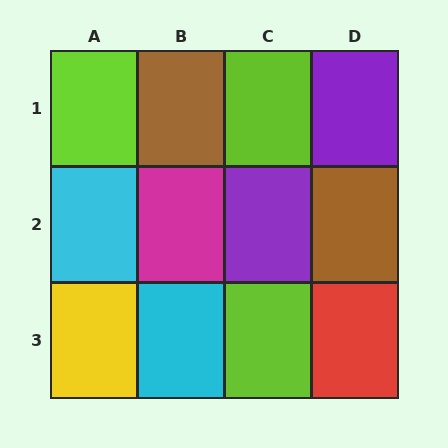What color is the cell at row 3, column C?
Lime.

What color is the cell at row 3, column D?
Red.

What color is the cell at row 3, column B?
Cyan.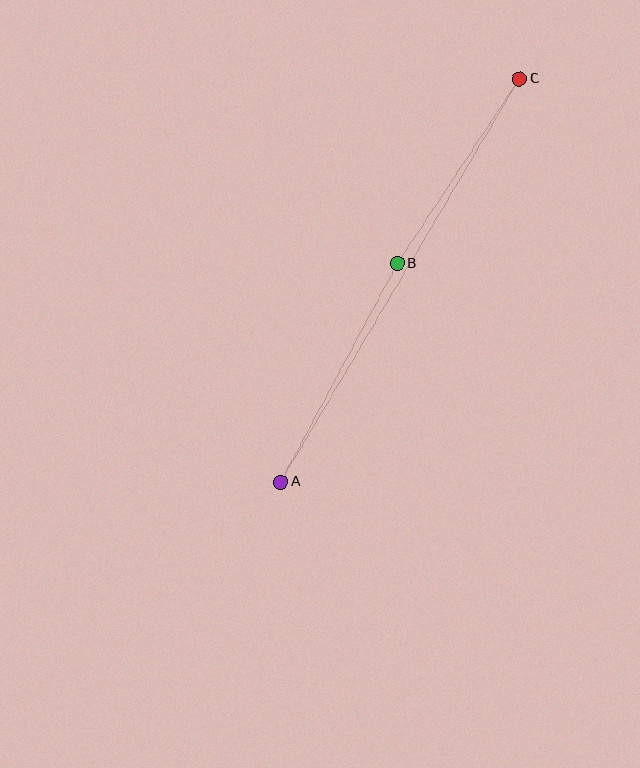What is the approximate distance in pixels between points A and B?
The distance between A and B is approximately 248 pixels.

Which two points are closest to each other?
Points B and C are closest to each other.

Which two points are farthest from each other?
Points A and C are farthest from each other.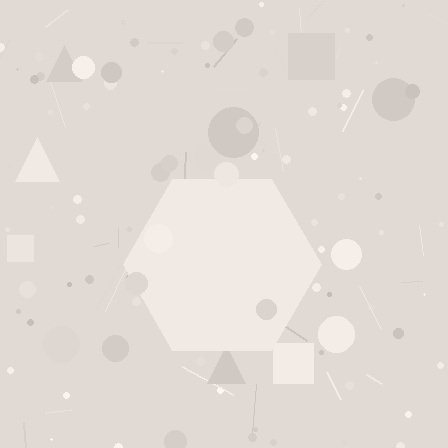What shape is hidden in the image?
A hexagon is hidden in the image.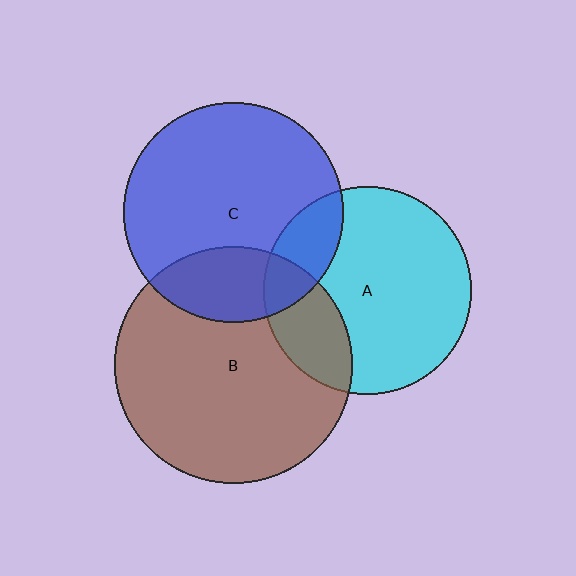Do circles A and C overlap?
Yes.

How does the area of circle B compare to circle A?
Approximately 1.3 times.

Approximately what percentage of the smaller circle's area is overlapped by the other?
Approximately 20%.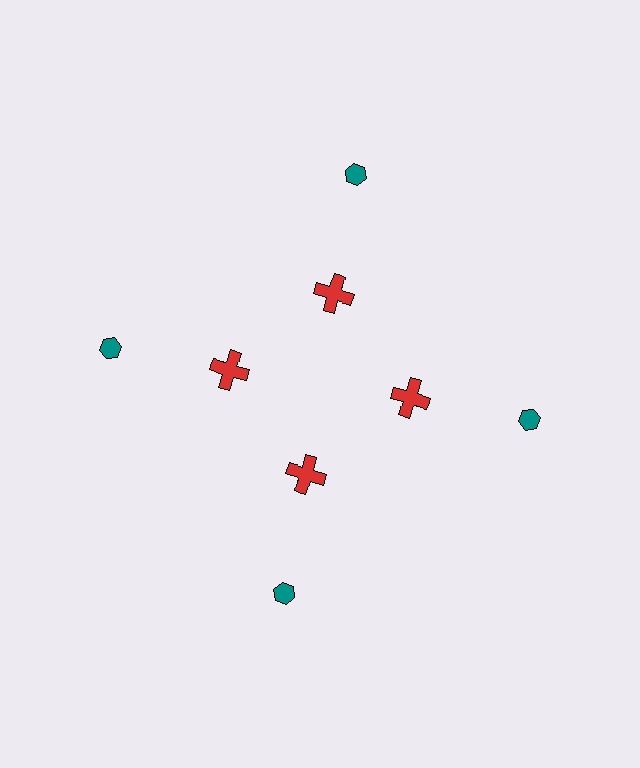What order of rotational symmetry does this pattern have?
This pattern has 4-fold rotational symmetry.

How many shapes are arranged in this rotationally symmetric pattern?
There are 8 shapes, arranged in 4 groups of 2.